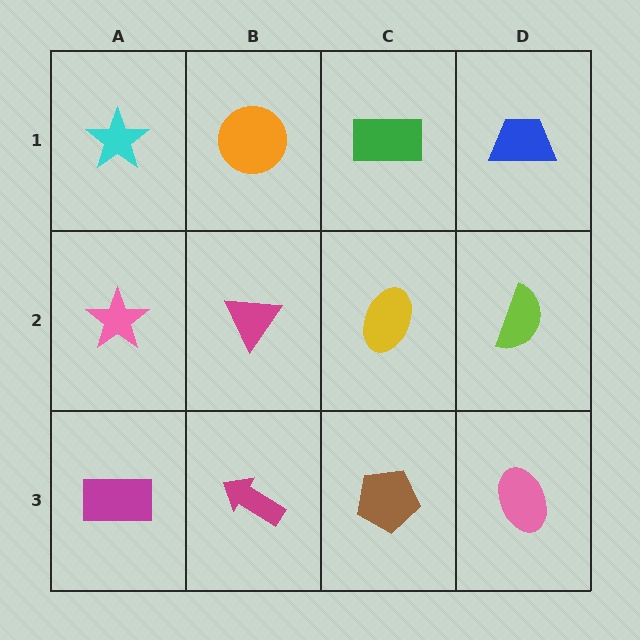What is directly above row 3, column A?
A pink star.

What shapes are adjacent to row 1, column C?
A yellow ellipse (row 2, column C), an orange circle (row 1, column B), a blue trapezoid (row 1, column D).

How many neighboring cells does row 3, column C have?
3.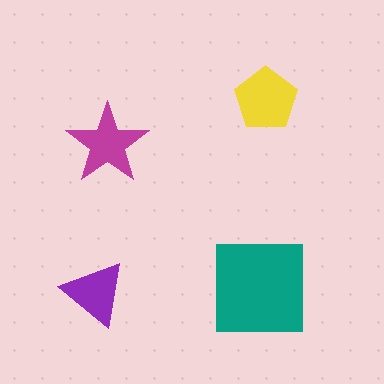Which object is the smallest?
The purple triangle.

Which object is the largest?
The teal square.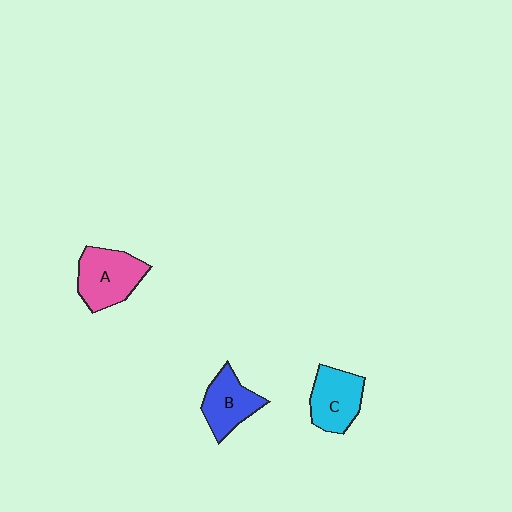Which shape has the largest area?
Shape A (pink).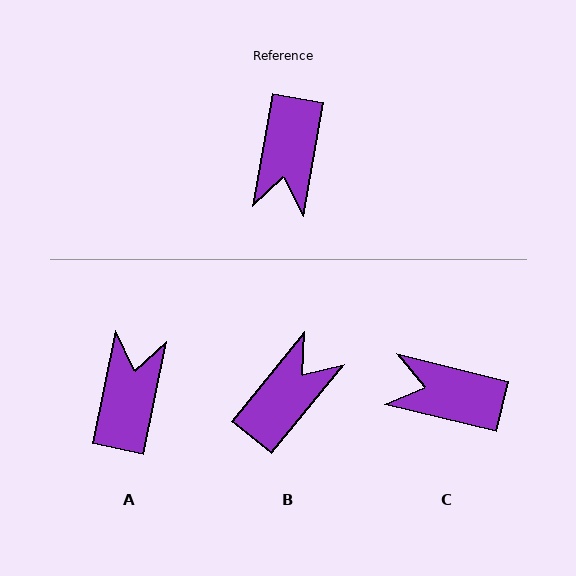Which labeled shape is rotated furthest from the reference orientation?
A, about 178 degrees away.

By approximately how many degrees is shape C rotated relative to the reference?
Approximately 93 degrees clockwise.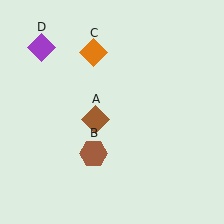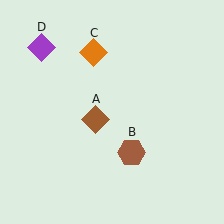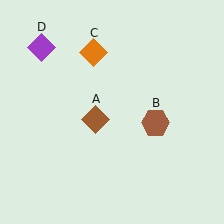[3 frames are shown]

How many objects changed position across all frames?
1 object changed position: brown hexagon (object B).